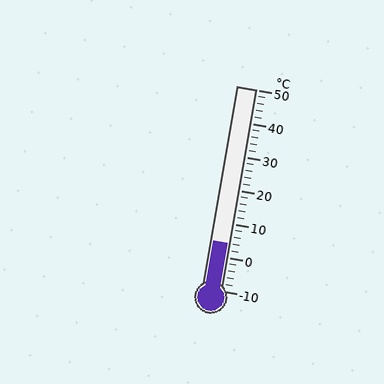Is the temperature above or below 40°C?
The temperature is below 40°C.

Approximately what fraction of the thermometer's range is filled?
The thermometer is filled to approximately 25% of its range.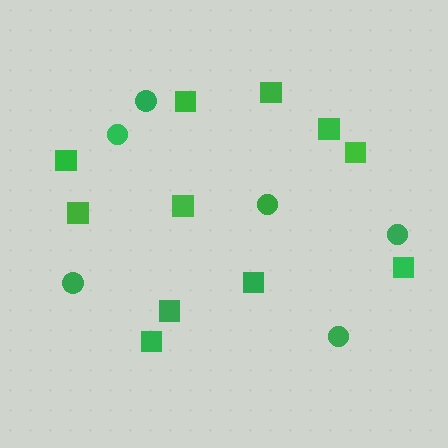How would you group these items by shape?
There are 2 groups: one group of circles (6) and one group of squares (11).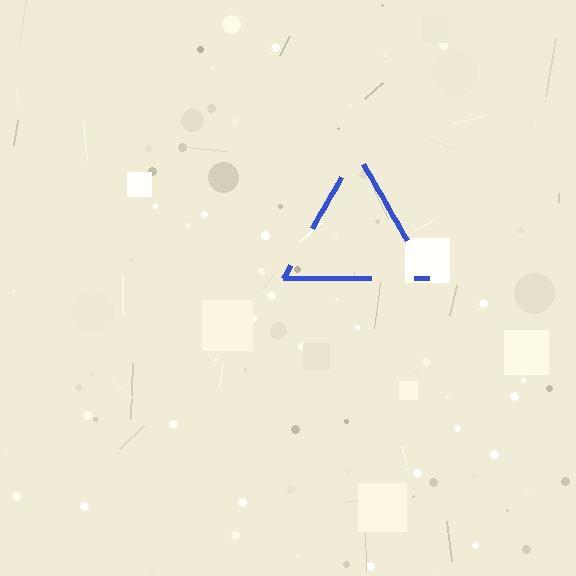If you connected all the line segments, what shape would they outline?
They would outline a triangle.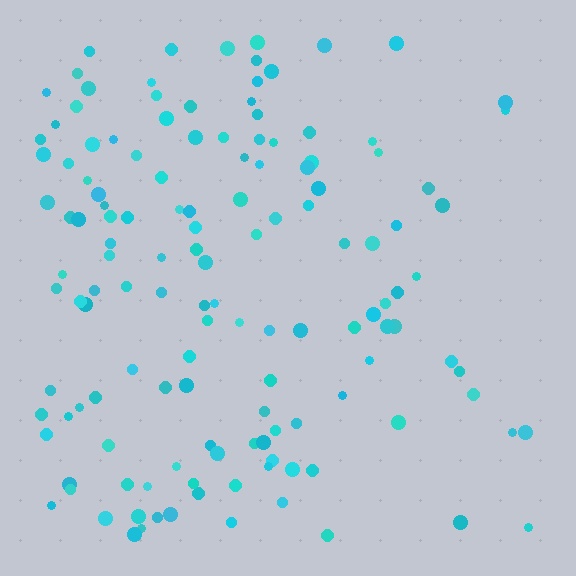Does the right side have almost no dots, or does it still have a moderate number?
Still a moderate number, just noticeably fewer than the left.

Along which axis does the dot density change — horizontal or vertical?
Horizontal.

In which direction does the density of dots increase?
From right to left, with the left side densest.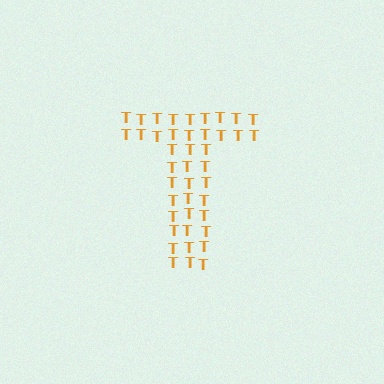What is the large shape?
The large shape is the letter T.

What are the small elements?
The small elements are letter T's.